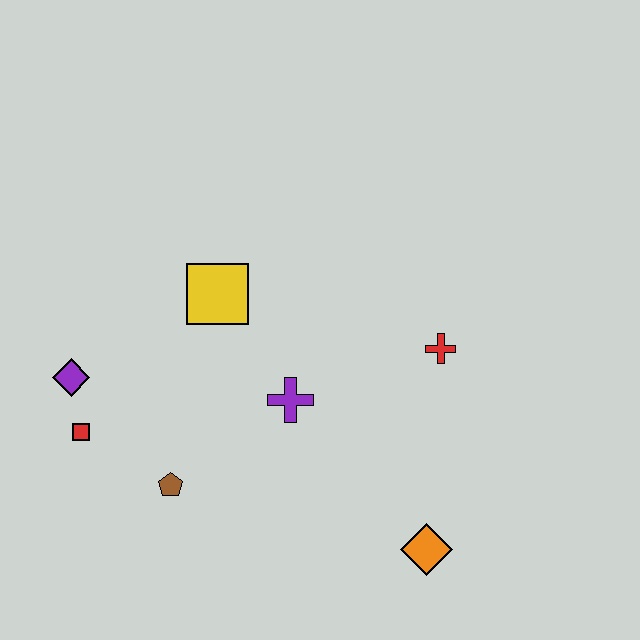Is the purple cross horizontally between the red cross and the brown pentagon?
Yes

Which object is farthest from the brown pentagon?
The red cross is farthest from the brown pentagon.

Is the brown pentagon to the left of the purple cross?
Yes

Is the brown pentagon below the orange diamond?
No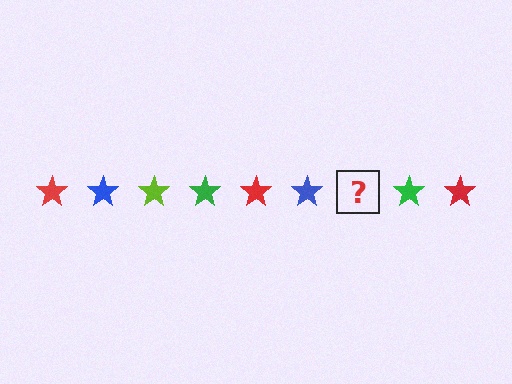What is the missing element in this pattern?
The missing element is a lime star.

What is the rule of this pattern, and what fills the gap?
The rule is that the pattern cycles through red, blue, lime, green stars. The gap should be filled with a lime star.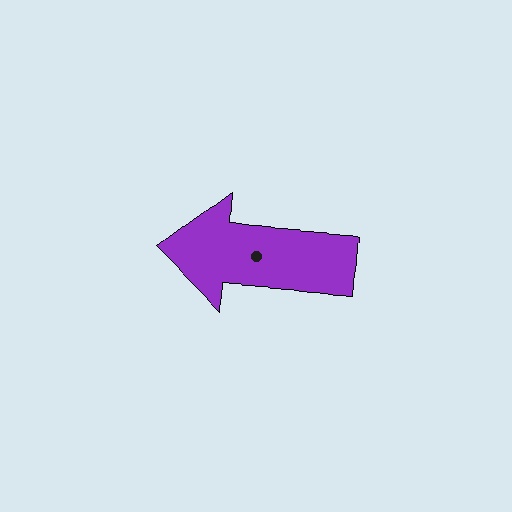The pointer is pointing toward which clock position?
Roughly 9 o'clock.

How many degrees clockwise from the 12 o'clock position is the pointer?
Approximately 274 degrees.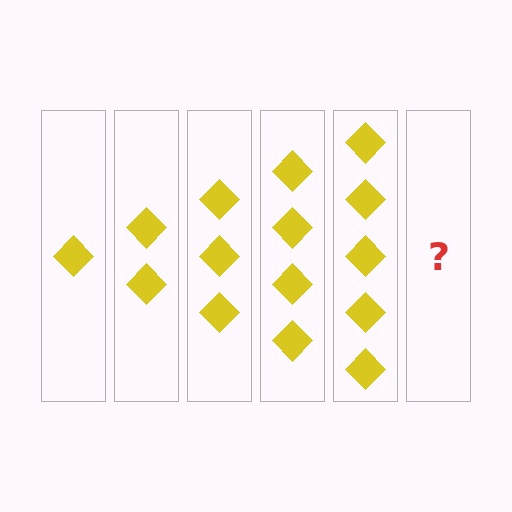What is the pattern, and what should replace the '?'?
The pattern is that each step adds one more diamond. The '?' should be 6 diamonds.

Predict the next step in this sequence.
The next step is 6 diamonds.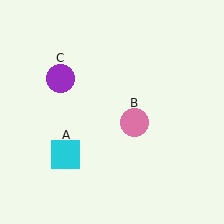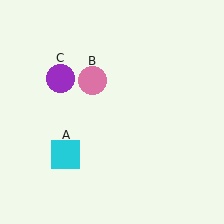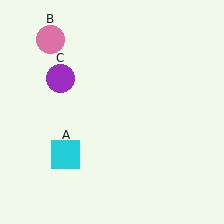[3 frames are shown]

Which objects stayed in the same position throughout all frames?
Cyan square (object A) and purple circle (object C) remained stationary.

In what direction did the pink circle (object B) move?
The pink circle (object B) moved up and to the left.